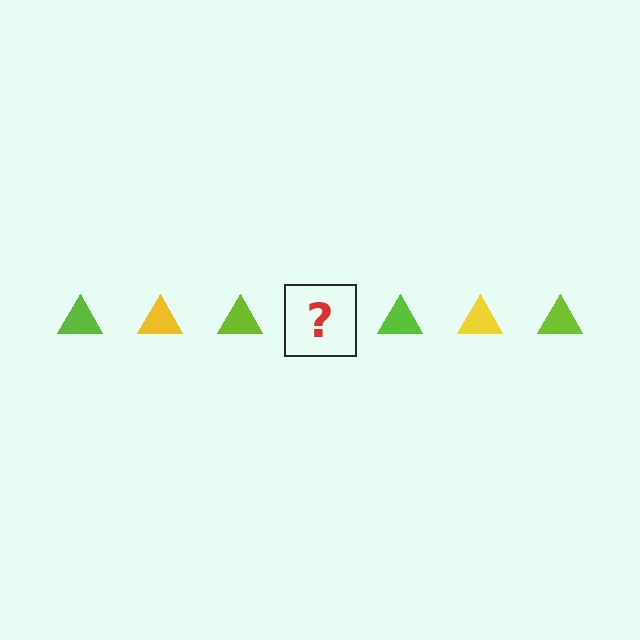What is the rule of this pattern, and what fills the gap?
The rule is that the pattern cycles through lime, yellow triangles. The gap should be filled with a yellow triangle.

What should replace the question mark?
The question mark should be replaced with a yellow triangle.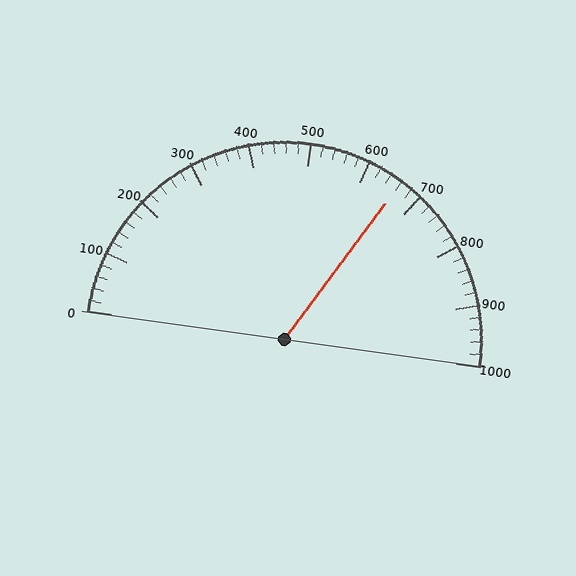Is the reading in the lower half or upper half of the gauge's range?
The reading is in the upper half of the range (0 to 1000).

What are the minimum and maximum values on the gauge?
The gauge ranges from 0 to 1000.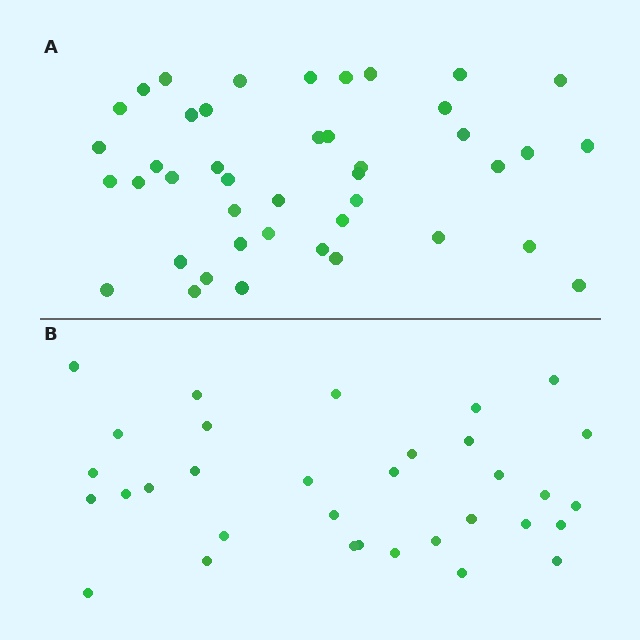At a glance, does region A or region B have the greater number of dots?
Region A (the top region) has more dots.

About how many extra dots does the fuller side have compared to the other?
Region A has roughly 10 or so more dots than region B.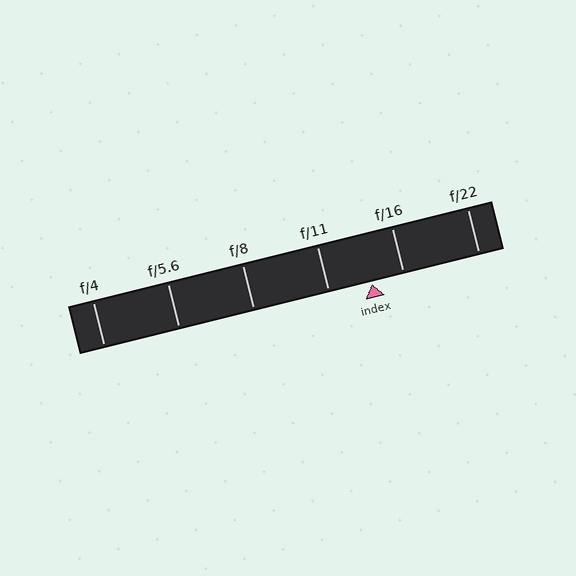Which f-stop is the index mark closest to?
The index mark is closest to f/16.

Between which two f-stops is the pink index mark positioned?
The index mark is between f/11 and f/16.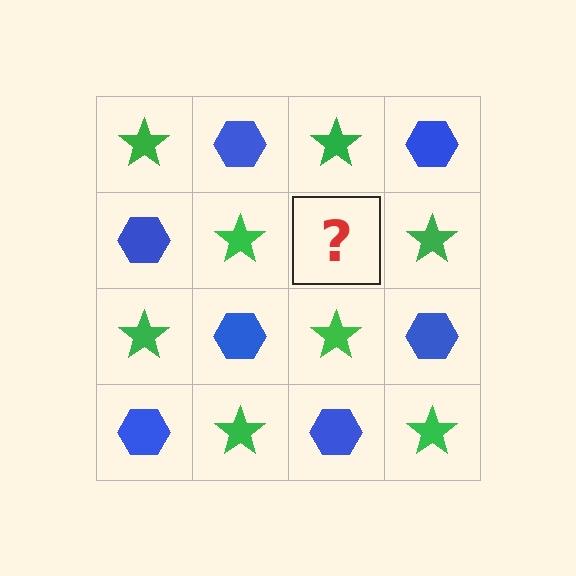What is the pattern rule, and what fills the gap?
The rule is that it alternates green star and blue hexagon in a checkerboard pattern. The gap should be filled with a blue hexagon.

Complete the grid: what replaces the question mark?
The question mark should be replaced with a blue hexagon.